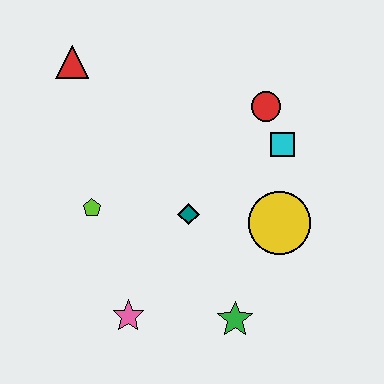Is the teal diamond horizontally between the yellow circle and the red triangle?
Yes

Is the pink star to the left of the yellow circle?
Yes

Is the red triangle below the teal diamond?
No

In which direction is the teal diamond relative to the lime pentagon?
The teal diamond is to the right of the lime pentagon.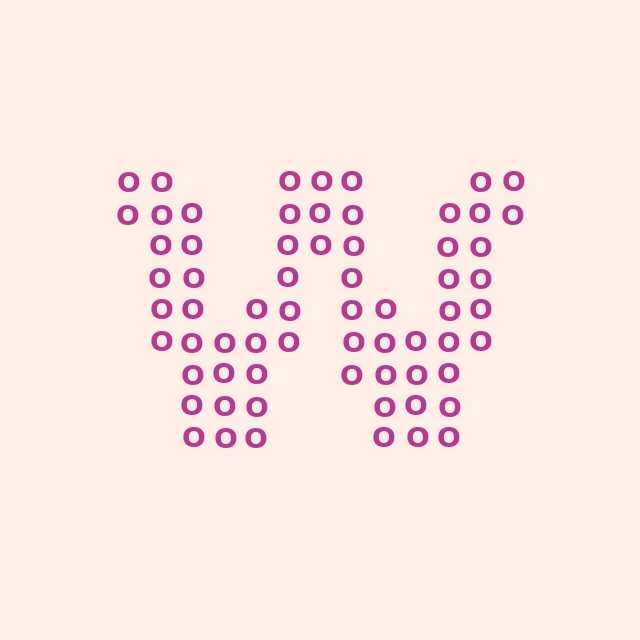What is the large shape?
The large shape is the letter W.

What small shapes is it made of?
It is made of small letter O's.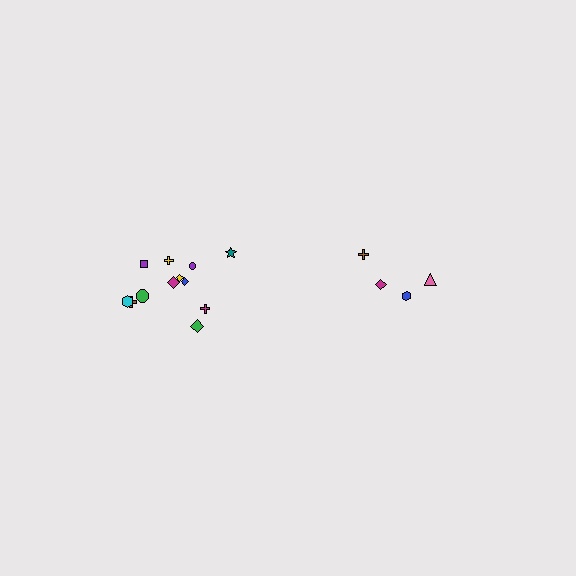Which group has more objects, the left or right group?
The left group.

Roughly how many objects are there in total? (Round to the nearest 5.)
Roughly 15 objects in total.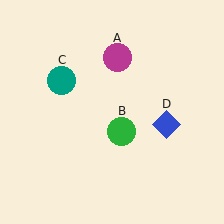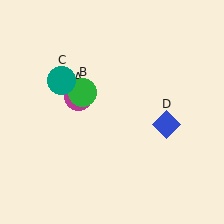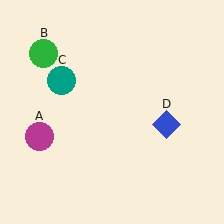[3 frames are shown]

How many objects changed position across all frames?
2 objects changed position: magenta circle (object A), green circle (object B).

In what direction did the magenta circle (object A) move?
The magenta circle (object A) moved down and to the left.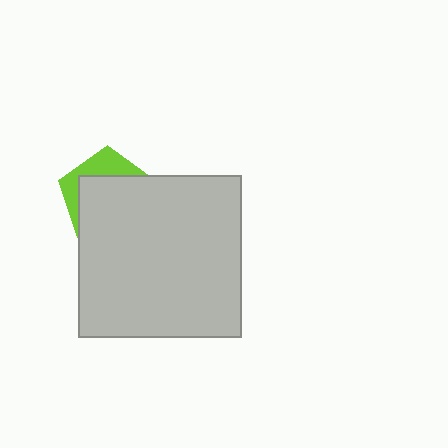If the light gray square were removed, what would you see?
You would see the complete lime pentagon.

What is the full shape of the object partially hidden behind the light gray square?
The partially hidden object is a lime pentagon.